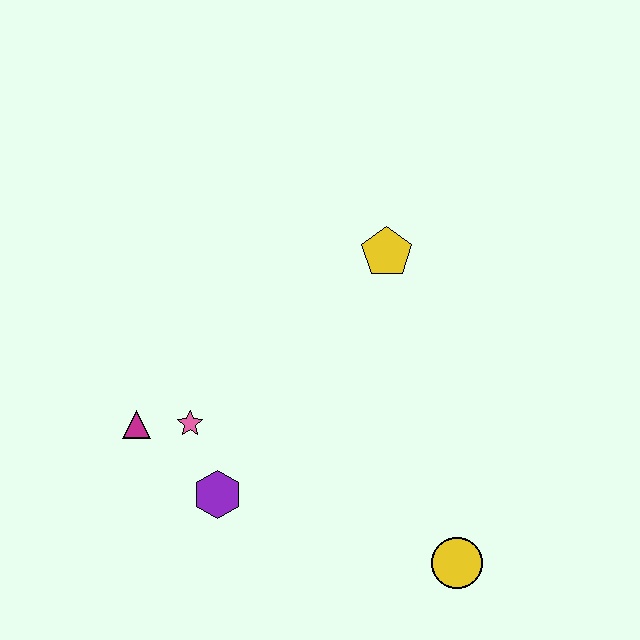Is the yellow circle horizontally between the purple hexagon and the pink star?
No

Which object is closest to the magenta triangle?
The pink star is closest to the magenta triangle.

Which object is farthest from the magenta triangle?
The yellow circle is farthest from the magenta triangle.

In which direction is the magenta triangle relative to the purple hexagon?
The magenta triangle is to the left of the purple hexagon.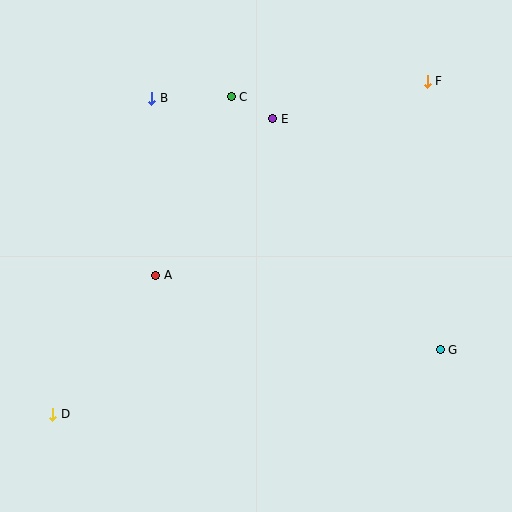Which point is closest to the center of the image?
Point A at (156, 275) is closest to the center.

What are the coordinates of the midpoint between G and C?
The midpoint between G and C is at (336, 223).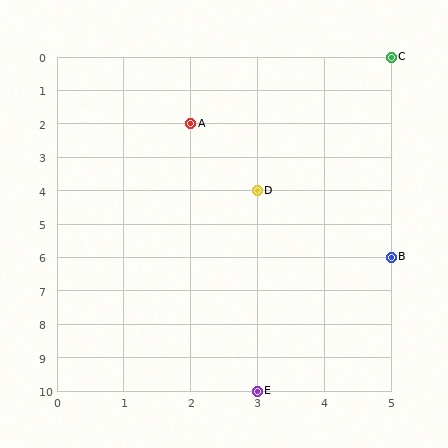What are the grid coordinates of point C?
Point C is at grid coordinates (5, 0).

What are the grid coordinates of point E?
Point E is at grid coordinates (3, 10).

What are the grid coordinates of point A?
Point A is at grid coordinates (2, 2).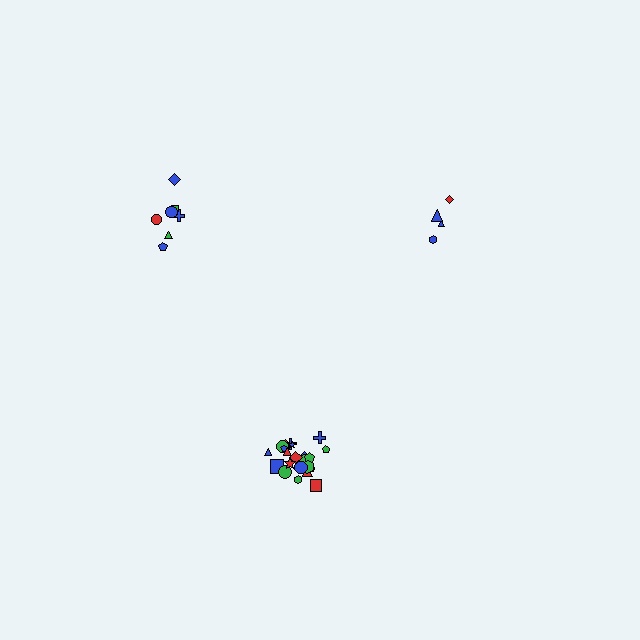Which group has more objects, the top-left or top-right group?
The top-left group.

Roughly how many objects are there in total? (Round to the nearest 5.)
Roughly 35 objects in total.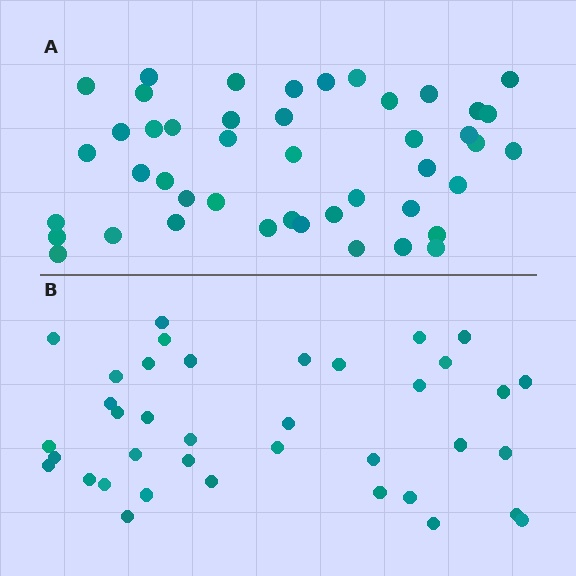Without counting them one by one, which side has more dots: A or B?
Region A (the top region) has more dots.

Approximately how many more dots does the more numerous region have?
Region A has roughly 8 or so more dots than region B.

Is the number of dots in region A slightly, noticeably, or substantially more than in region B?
Region A has only slightly more — the two regions are fairly close. The ratio is roughly 1.2 to 1.